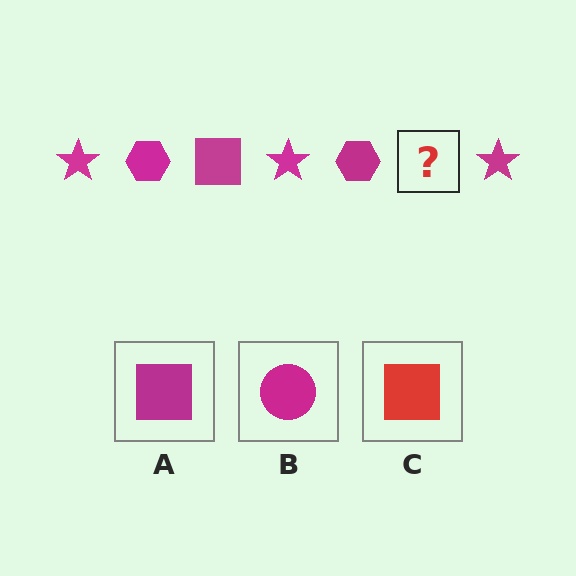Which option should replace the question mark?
Option A.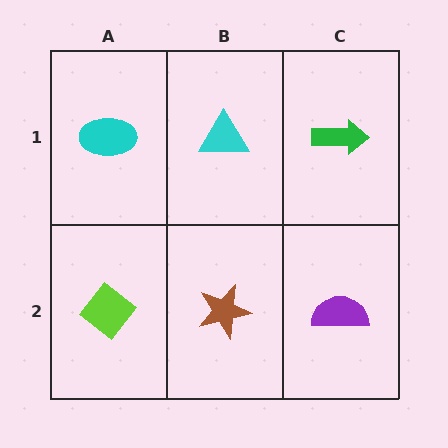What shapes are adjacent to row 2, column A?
A cyan ellipse (row 1, column A), a brown star (row 2, column B).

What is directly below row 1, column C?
A purple semicircle.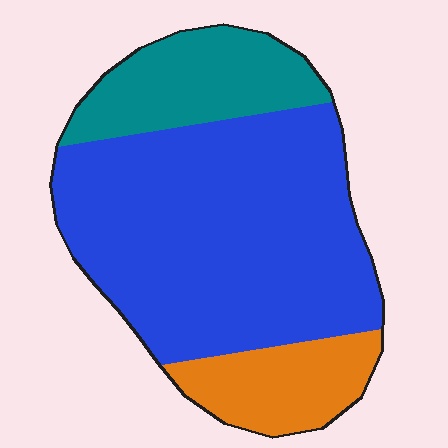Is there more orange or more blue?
Blue.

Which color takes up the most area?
Blue, at roughly 65%.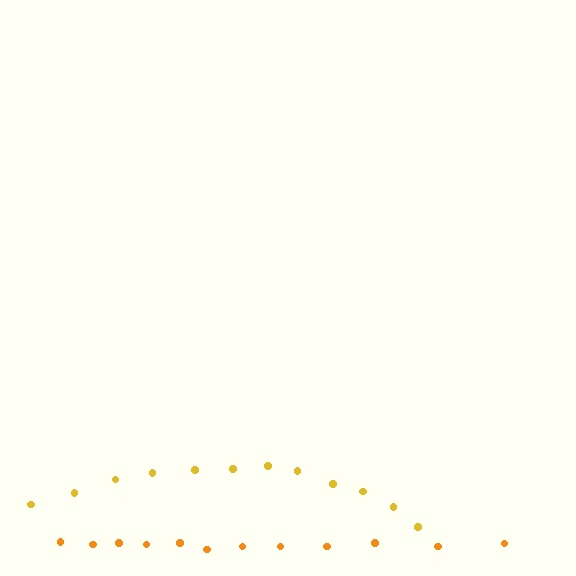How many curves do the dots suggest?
There are 2 distinct paths.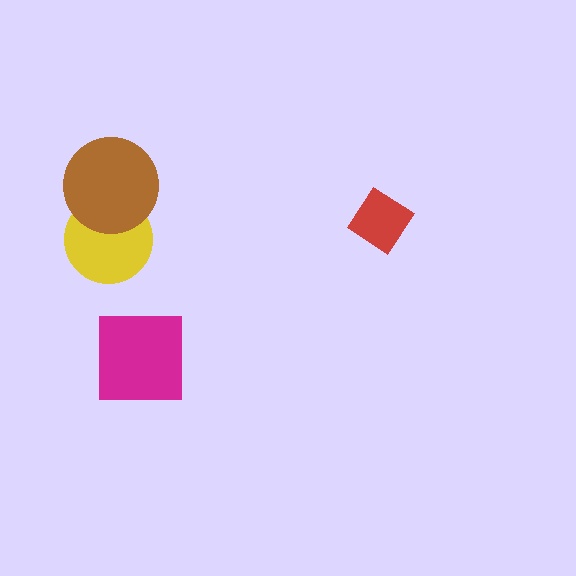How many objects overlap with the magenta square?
0 objects overlap with the magenta square.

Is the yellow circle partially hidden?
Yes, it is partially covered by another shape.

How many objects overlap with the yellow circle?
1 object overlaps with the yellow circle.